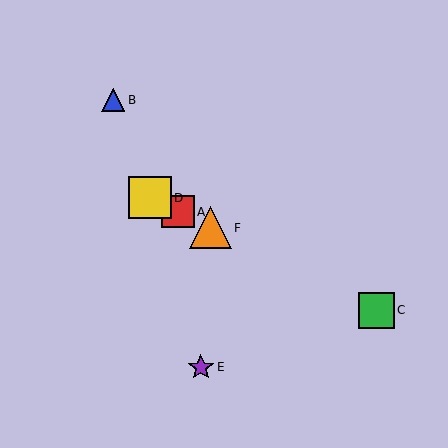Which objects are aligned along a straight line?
Objects A, C, D, F are aligned along a straight line.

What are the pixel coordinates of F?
Object F is at (210, 228).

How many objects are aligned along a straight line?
4 objects (A, C, D, F) are aligned along a straight line.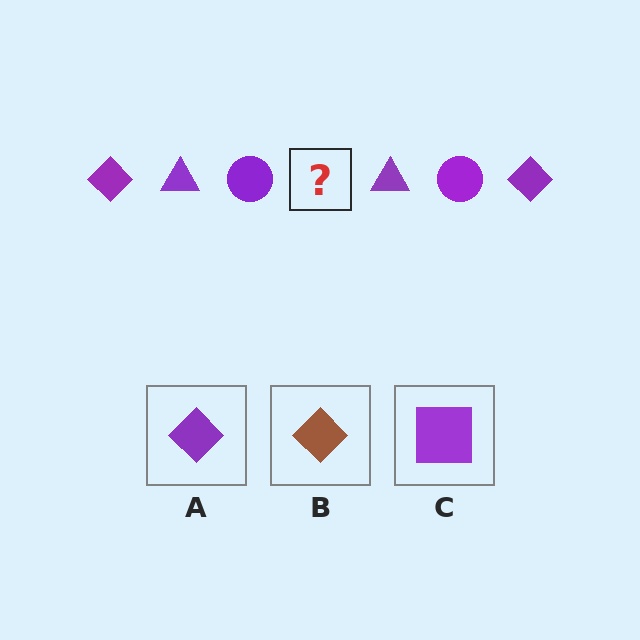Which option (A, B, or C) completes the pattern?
A.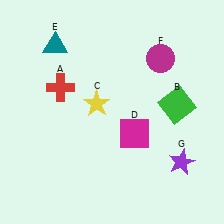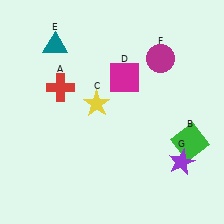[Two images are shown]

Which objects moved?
The objects that moved are: the green square (B), the magenta square (D).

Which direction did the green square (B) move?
The green square (B) moved down.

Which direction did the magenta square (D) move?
The magenta square (D) moved up.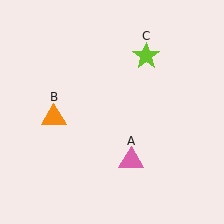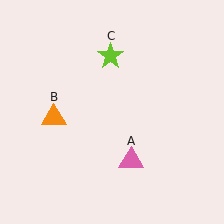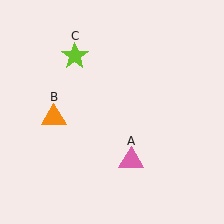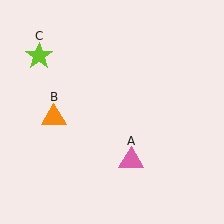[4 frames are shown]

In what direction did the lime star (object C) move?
The lime star (object C) moved left.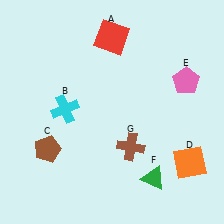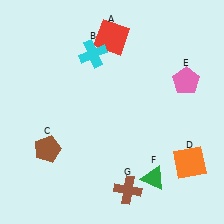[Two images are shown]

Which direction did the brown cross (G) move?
The brown cross (G) moved down.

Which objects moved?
The objects that moved are: the cyan cross (B), the brown cross (G).